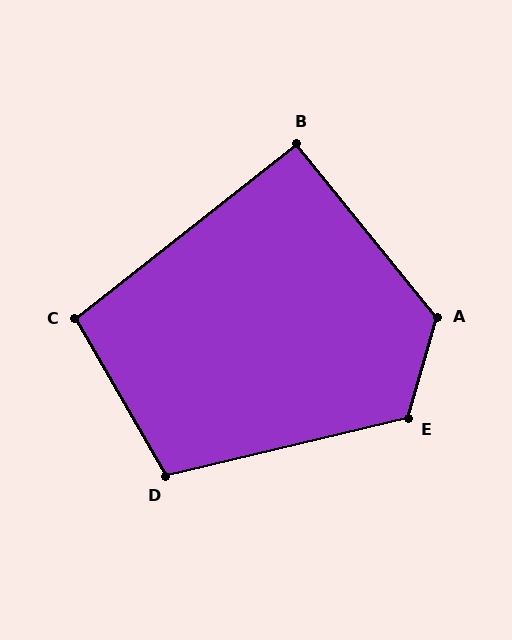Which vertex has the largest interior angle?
A, at approximately 125 degrees.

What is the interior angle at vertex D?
Approximately 106 degrees (obtuse).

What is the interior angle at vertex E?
Approximately 120 degrees (obtuse).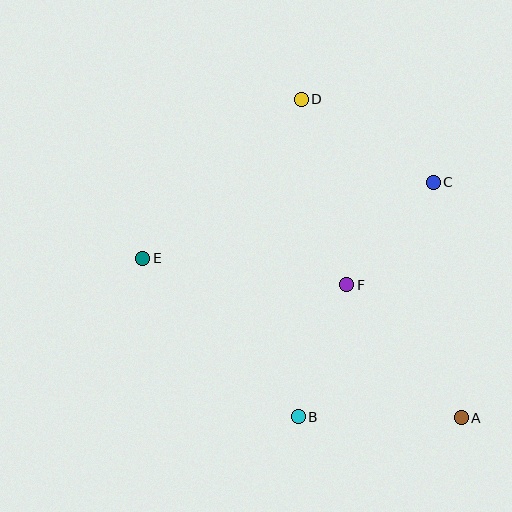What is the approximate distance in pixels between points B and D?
The distance between B and D is approximately 317 pixels.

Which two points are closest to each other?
Points C and F are closest to each other.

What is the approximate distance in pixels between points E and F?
The distance between E and F is approximately 206 pixels.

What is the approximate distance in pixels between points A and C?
The distance between A and C is approximately 237 pixels.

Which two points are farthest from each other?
Points A and E are farthest from each other.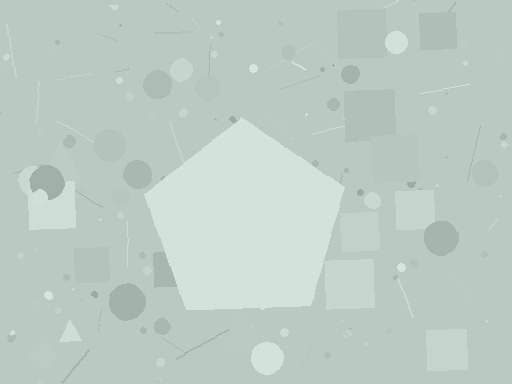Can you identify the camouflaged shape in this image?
The camouflaged shape is a pentagon.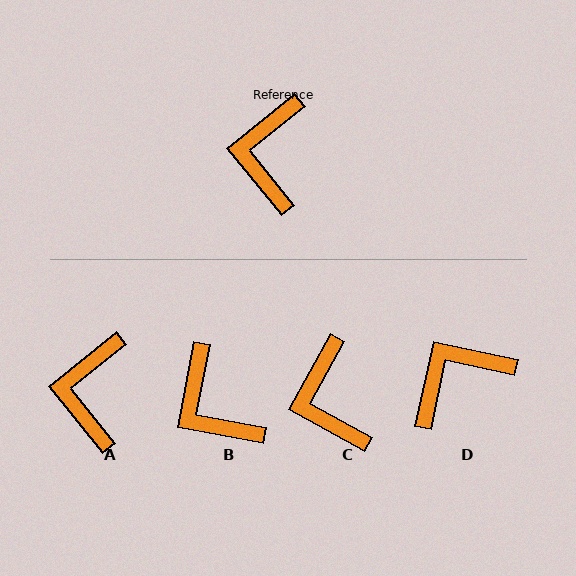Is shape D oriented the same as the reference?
No, it is off by about 51 degrees.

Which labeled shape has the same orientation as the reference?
A.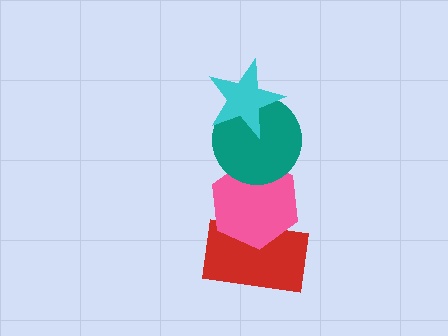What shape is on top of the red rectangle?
The pink hexagon is on top of the red rectangle.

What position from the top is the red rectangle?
The red rectangle is 4th from the top.